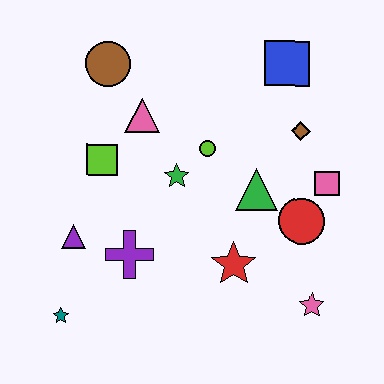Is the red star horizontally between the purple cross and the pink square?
Yes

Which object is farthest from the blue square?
The teal star is farthest from the blue square.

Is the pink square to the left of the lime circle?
No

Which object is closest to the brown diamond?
The pink square is closest to the brown diamond.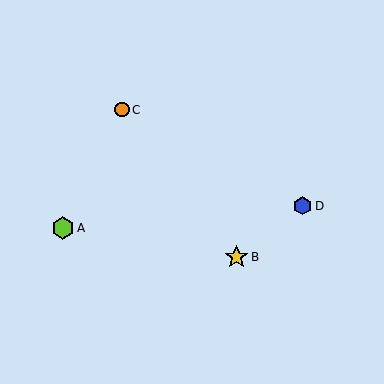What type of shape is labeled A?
Shape A is a lime hexagon.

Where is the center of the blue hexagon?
The center of the blue hexagon is at (303, 206).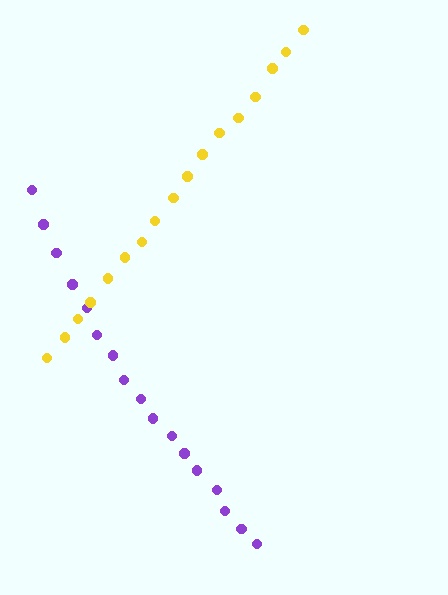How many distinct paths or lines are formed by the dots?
There are 2 distinct paths.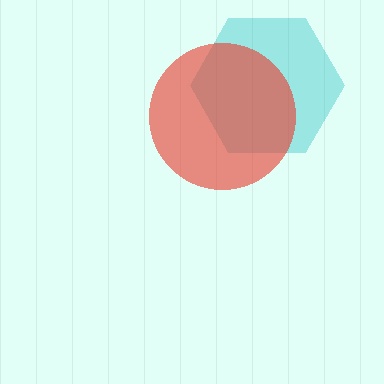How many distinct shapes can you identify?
There are 2 distinct shapes: a cyan hexagon, a red circle.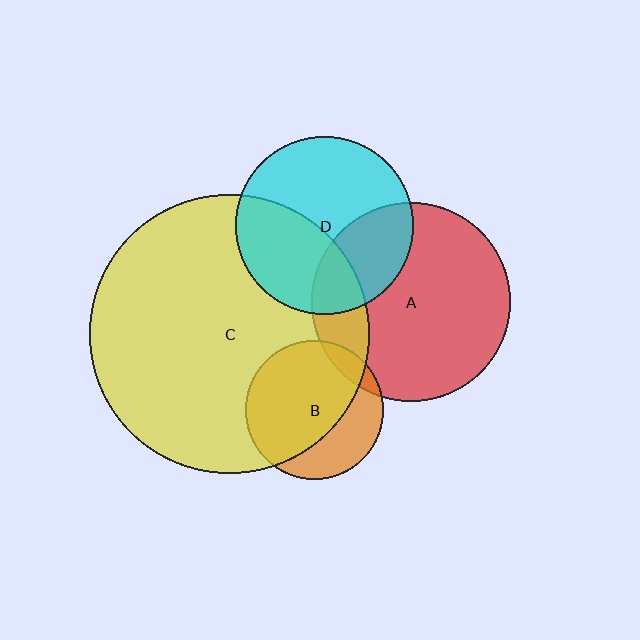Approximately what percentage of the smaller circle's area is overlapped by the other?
Approximately 70%.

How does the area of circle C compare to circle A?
Approximately 2.0 times.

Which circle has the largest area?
Circle C (yellow).